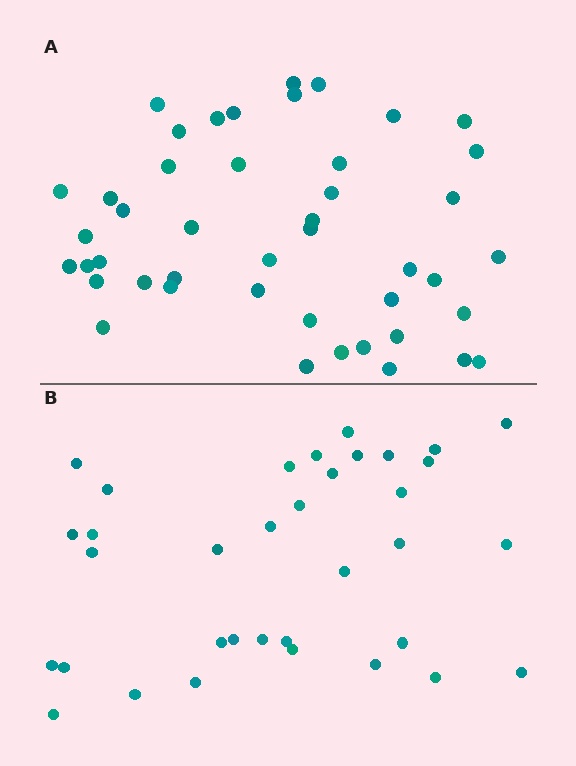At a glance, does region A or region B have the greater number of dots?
Region A (the top region) has more dots.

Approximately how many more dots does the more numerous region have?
Region A has roughly 10 or so more dots than region B.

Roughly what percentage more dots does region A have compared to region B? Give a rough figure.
About 30% more.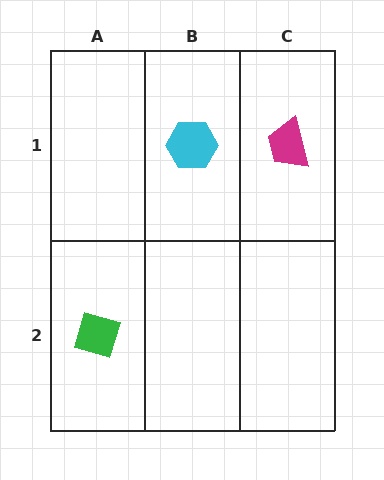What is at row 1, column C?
A magenta trapezoid.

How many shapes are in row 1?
2 shapes.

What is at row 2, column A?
A green diamond.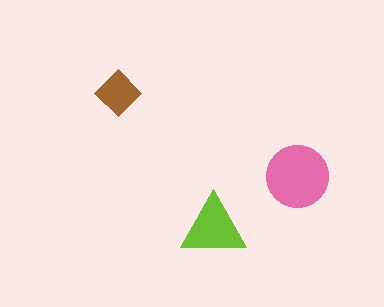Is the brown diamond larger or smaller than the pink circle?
Smaller.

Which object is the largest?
The pink circle.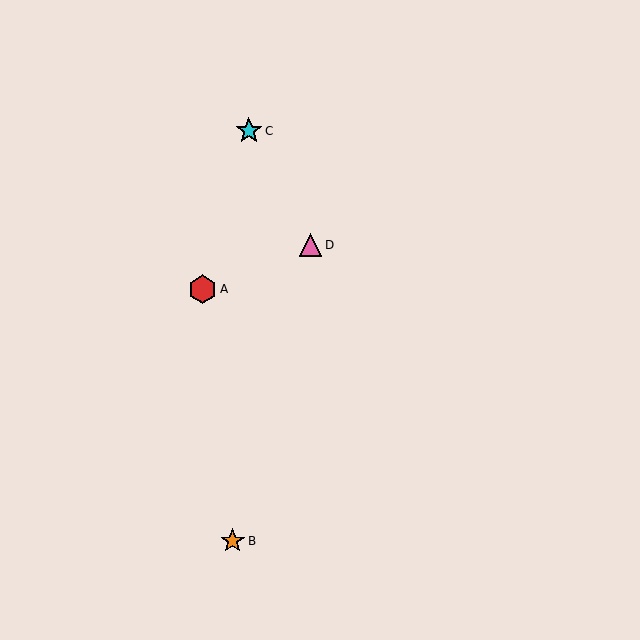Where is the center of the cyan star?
The center of the cyan star is at (249, 131).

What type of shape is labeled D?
Shape D is a pink triangle.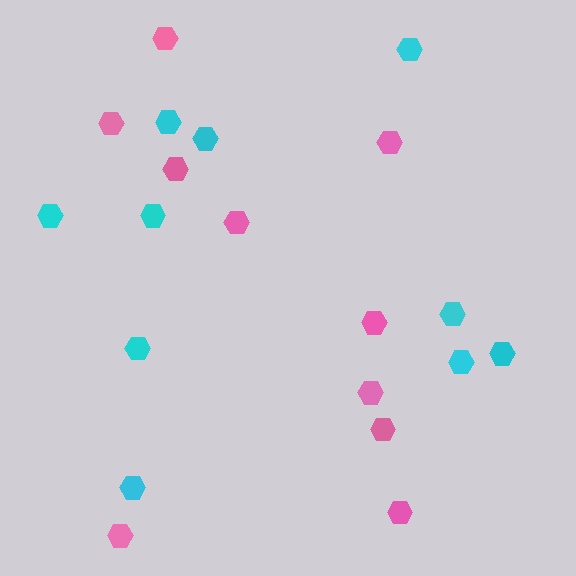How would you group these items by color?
There are 2 groups: one group of cyan hexagons (10) and one group of pink hexagons (10).